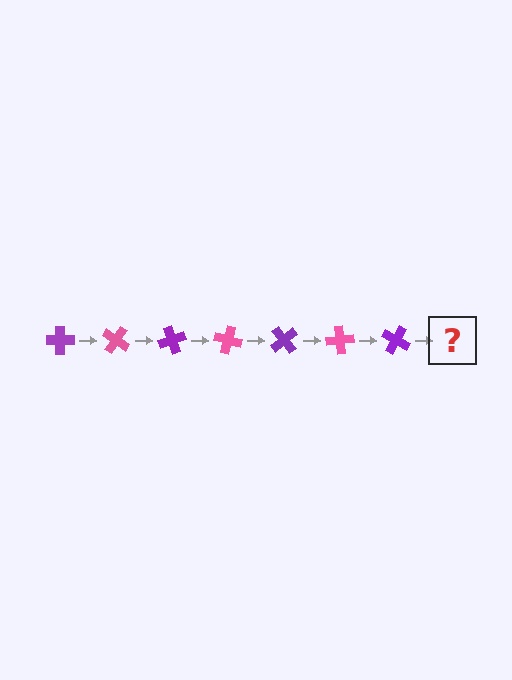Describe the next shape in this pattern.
It should be a pink cross, rotated 245 degrees from the start.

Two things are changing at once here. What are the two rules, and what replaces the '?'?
The two rules are that it rotates 35 degrees each step and the color cycles through purple and pink. The '?' should be a pink cross, rotated 245 degrees from the start.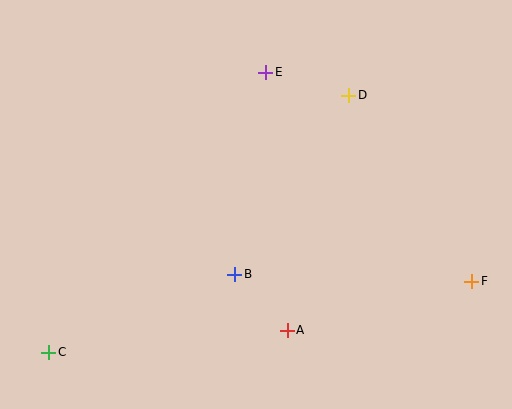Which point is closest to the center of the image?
Point B at (235, 274) is closest to the center.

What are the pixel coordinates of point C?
Point C is at (49, 352).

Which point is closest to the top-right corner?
Point D is closest to the top-right corner.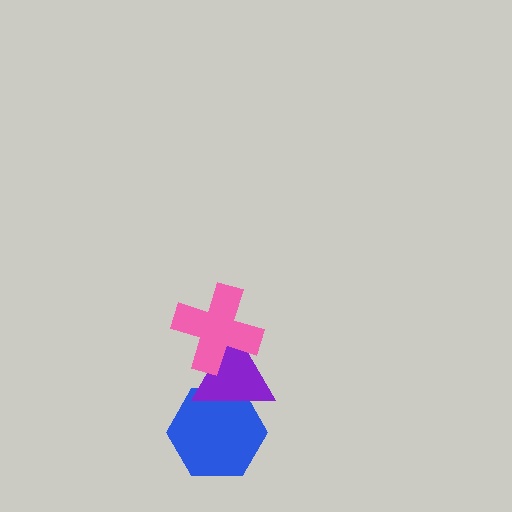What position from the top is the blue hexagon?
The blue hexagon is 3rd from the top.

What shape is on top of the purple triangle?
The pink cross is on top of the purple triangle.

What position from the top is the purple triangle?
The purple triangle is 2nd from the top.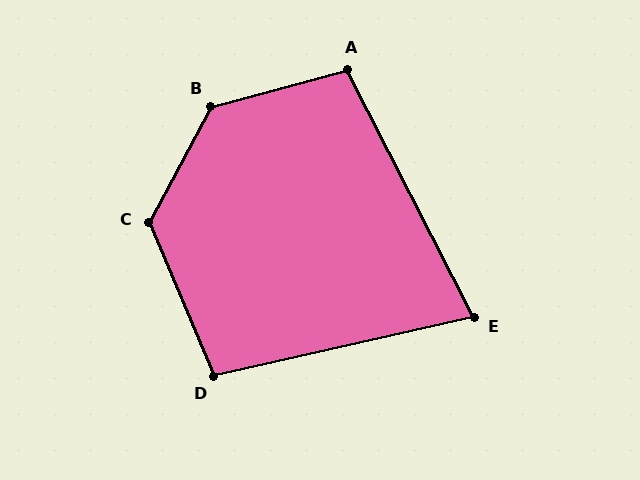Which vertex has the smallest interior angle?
E, at approximately 76 degrees.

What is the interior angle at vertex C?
Approximately 129 degrees (obtuse).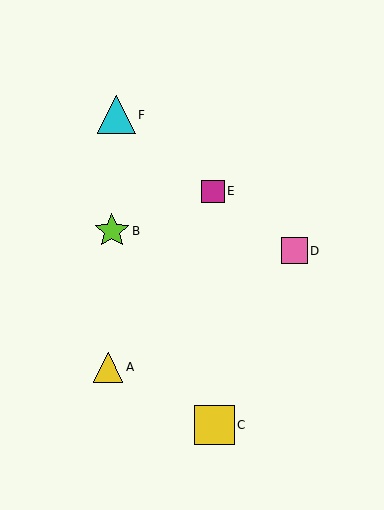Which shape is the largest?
The yellow square (labeled C) is the largest.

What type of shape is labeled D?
Shape D is a pink square.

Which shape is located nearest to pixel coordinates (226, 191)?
The magenta square (labeled E) at (213, 191) is nearest to that location.